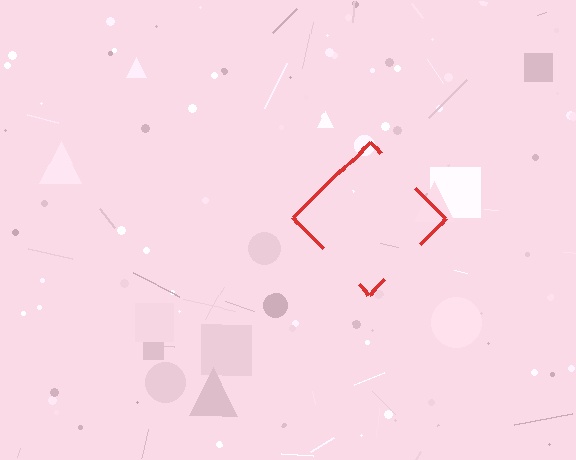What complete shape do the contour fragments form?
The contour fragments form a diamond.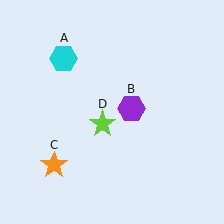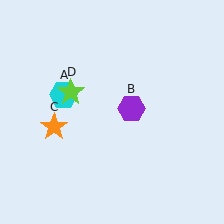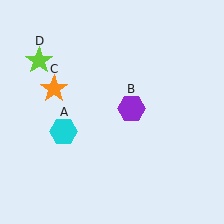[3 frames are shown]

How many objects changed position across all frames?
3 objects changed position: cyan hexagon (object A), orange star (object C), lime star (object D).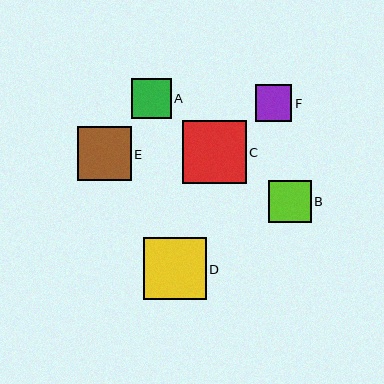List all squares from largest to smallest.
From largest to smallest: C, D, E, B, A, F.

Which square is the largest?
Square C is the largest with a size of approximately 63 pixels.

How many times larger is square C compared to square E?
Square C is approximately 1.2 times the size of square E.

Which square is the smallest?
Square F is the smallest with a size of approximately 36 pixels.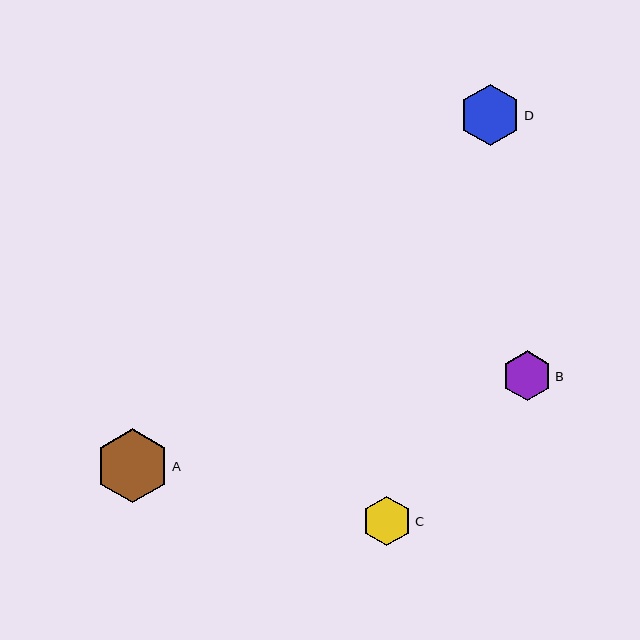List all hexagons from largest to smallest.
From largest to smallest: A, D, B, C.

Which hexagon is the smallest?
Hexagon C is the smallest with a size of approximately 50 pixels.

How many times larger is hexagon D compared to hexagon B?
Hexagon D is approximately 1.2 times the size of hexagon B.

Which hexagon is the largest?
Hexagon A is the largest with a size of approximately 74 pixels.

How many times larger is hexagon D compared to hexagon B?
Hexagon D is approximately 1.2 times the size of hexagon B.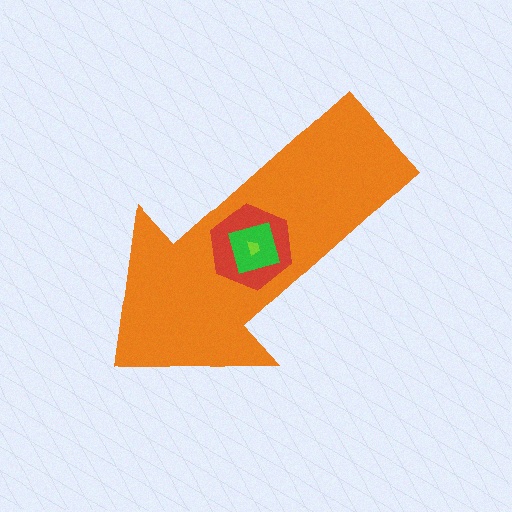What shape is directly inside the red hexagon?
The green diamond.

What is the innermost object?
The lime trapezoid.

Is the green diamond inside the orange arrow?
Yes.